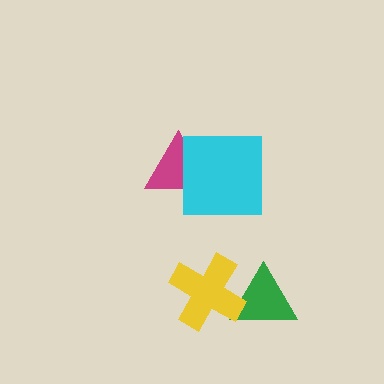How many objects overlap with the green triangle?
1 object overlaps with the green triangle.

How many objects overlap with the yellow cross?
1 object overlaps with the yellow cross.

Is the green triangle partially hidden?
Yes, it is partially covered by another shape.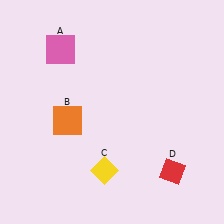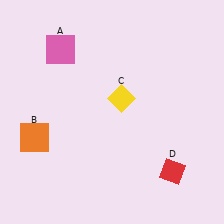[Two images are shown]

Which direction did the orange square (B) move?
The orange square (B) moved left.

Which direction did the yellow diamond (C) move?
The yellow diamond (C) moved up.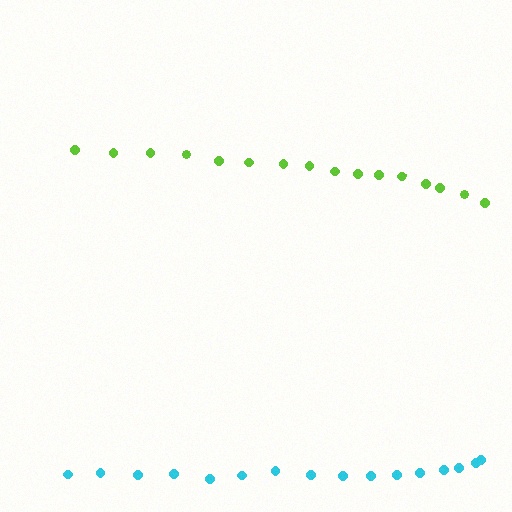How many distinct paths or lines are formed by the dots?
There are 2 distinct paths.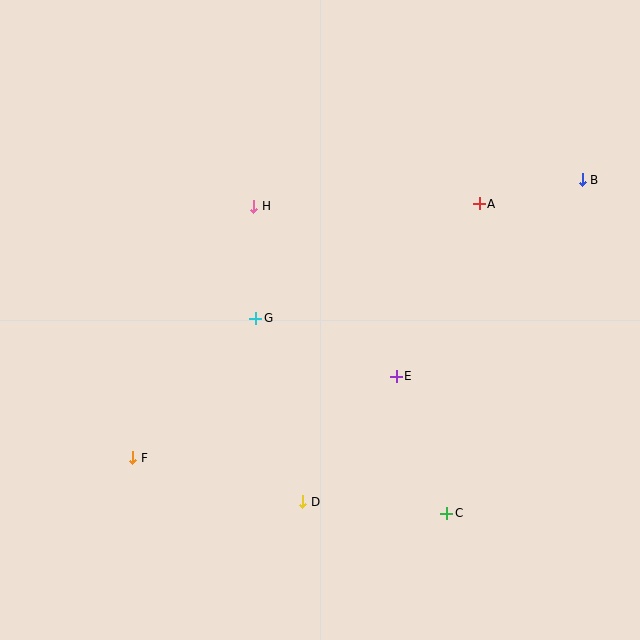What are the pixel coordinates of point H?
Point H is at (254, 206).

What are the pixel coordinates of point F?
Point F is at (133, 458).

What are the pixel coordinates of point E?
Point E is at (396, 376).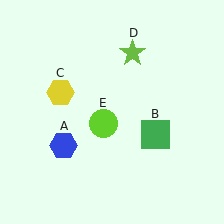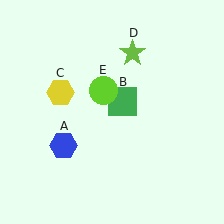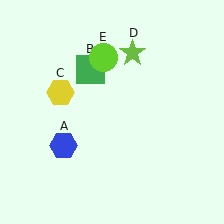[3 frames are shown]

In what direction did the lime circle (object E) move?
The lime circle (object E) moved up.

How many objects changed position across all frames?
2 objects changed position: green square (object B), lime circle (object E).